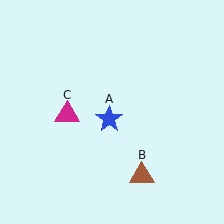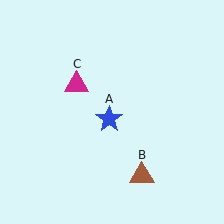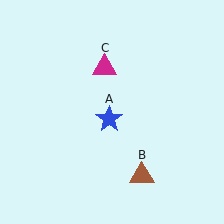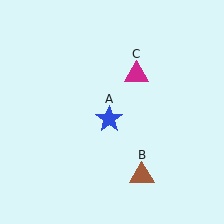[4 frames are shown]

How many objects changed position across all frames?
1 object changed position: magenta triangle (object C).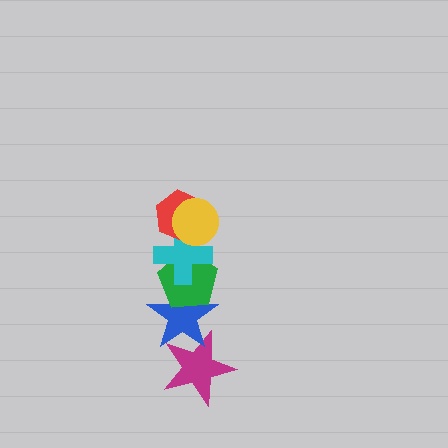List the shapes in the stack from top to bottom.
From top to bottom: the yellow circle, the red hexagon, the cyan cross, the green pentagon, the blue star, the magenta star.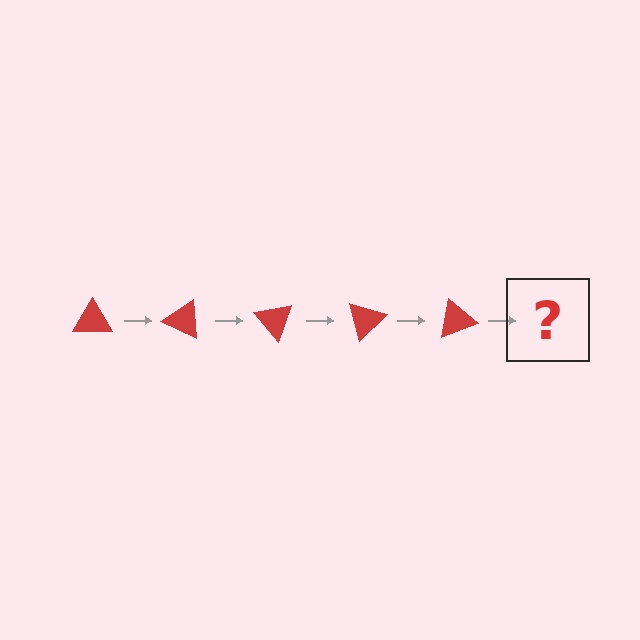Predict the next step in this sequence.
The next step is a red triangle rotated 125 degrees.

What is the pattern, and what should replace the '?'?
The pattern is that the triangle rotates 25 degrees each step. The '?' should be a red triangle rotated 125 degrees.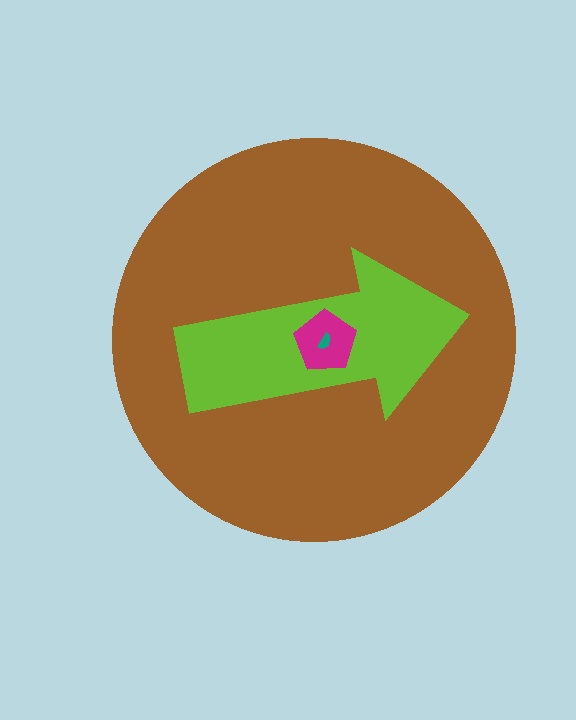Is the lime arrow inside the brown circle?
Yes.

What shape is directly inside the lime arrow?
The magenta pentagon.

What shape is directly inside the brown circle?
The lime arrow.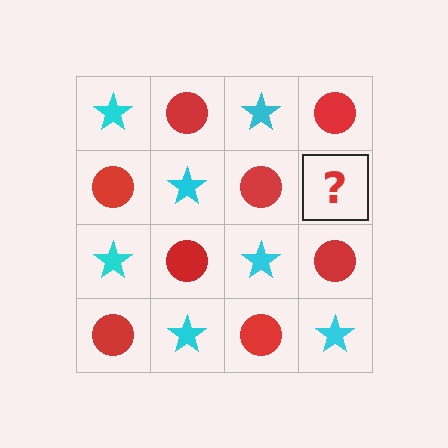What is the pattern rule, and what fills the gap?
The rule is that it alternates cyan star and red circle in a checkerboard pattern. The gap should be filled with a cyan star.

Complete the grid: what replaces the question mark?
The question mark should be replaced with a cyan star.